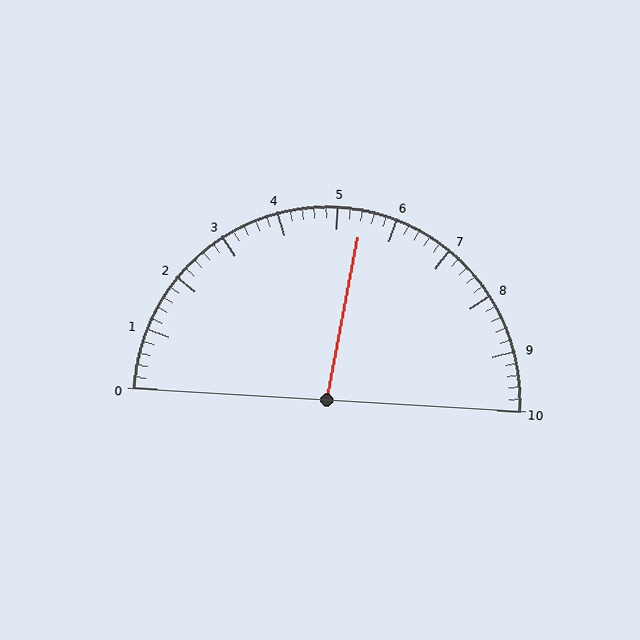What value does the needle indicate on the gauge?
The needle indicates approximately 5.4.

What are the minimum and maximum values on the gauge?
The gauge ranges from 0 to 10.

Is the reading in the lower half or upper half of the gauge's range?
The reading is in the upper half of the range (0 to 10).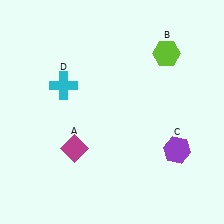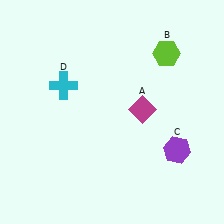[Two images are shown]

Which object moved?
The magenta diamond (A) moved right.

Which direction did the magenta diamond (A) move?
The magenta diamond (A) moved right.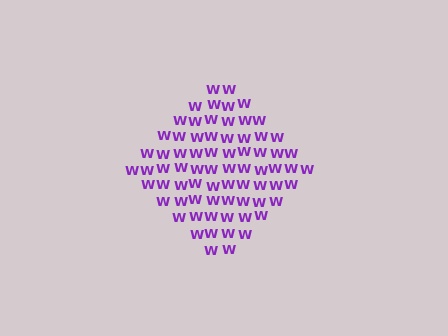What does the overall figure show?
The overall figure shows a diamond.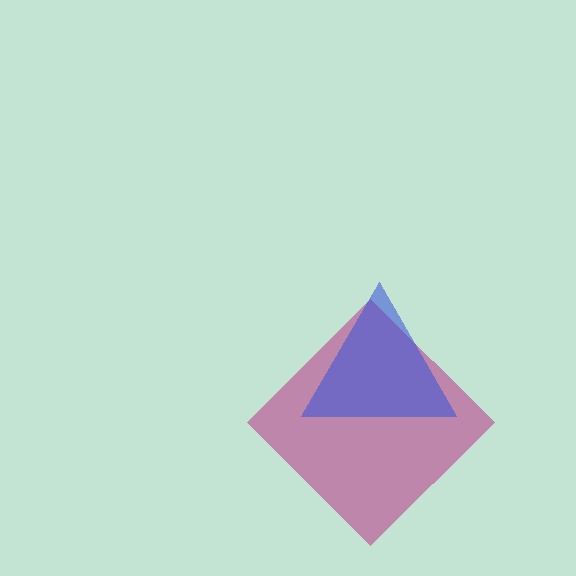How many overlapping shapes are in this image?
There are 2 overlapping shapes in the image.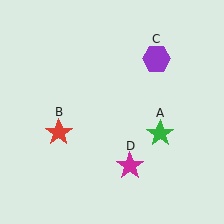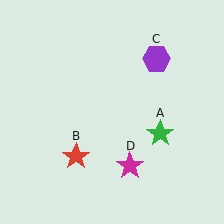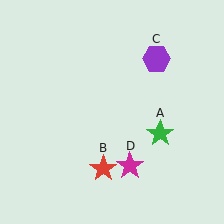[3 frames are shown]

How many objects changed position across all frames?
1 object changed position: red star (object B).